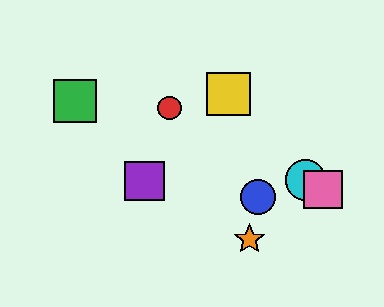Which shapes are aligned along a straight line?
The red circle, the cyan circle, the pink square are aligned along a straight line.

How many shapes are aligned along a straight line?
3 shapes (the red circle, the cyan circle, the pink square) are aligned along a straight line.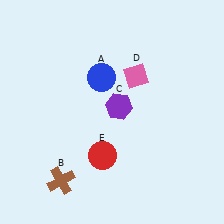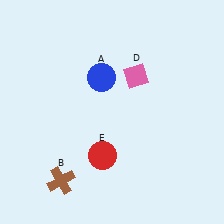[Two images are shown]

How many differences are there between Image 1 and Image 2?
There is 1 difference between the two images.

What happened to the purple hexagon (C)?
The purple hexagon (C) was removed in Image 2. It was in the top-right area of Image 1.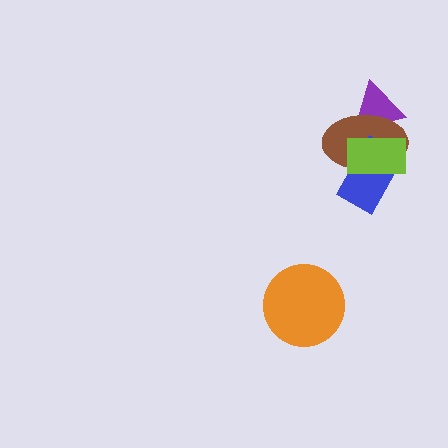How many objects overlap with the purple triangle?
2 objects overlap with the purple triangle.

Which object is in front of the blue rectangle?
The lime rectangle is in front of the blue rectangle.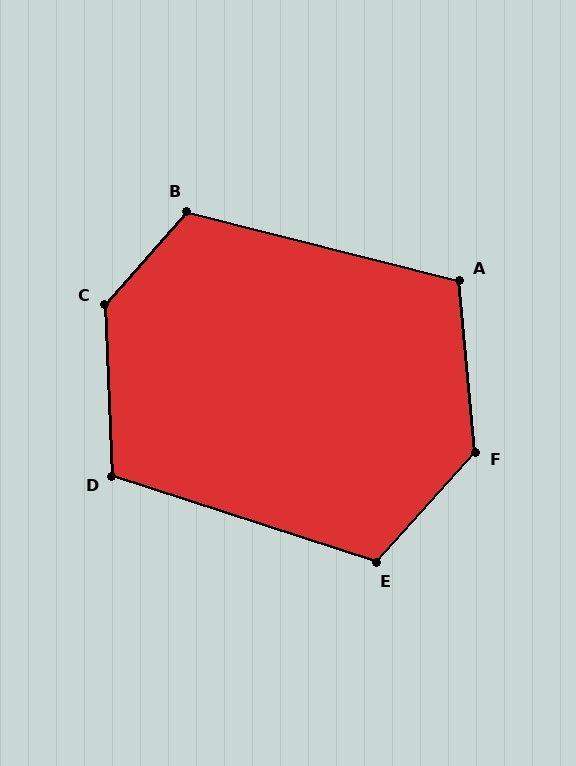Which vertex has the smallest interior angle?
A, at approximately 109 degrees.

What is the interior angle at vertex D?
Approximately 110 degrees (obtuse).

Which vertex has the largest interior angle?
C, at approximately 136 degrees.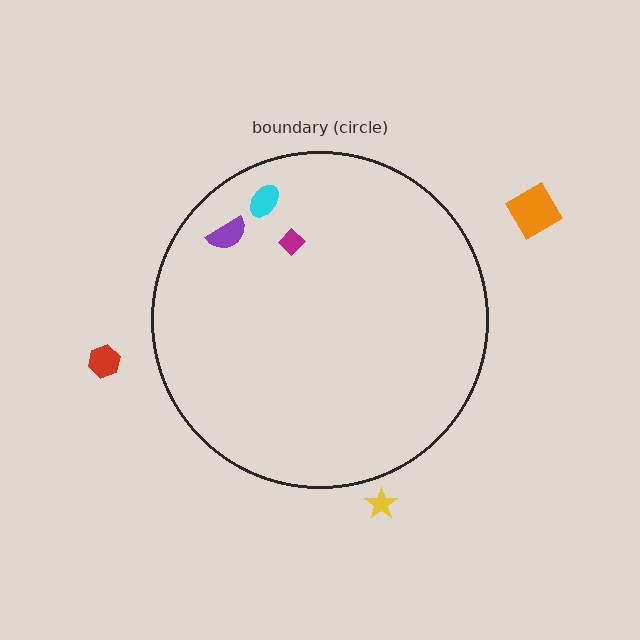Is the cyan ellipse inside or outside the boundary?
Inside.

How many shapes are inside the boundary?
3 inside, 3 outside.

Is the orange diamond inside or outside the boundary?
Outside.